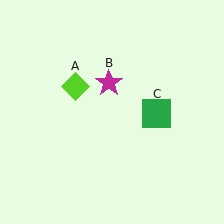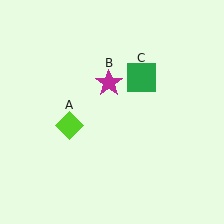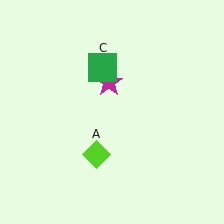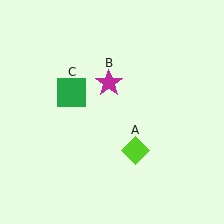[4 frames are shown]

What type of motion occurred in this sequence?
The lime diamond (object A), green square (object C) rotated counterclockwise around the center of the scene.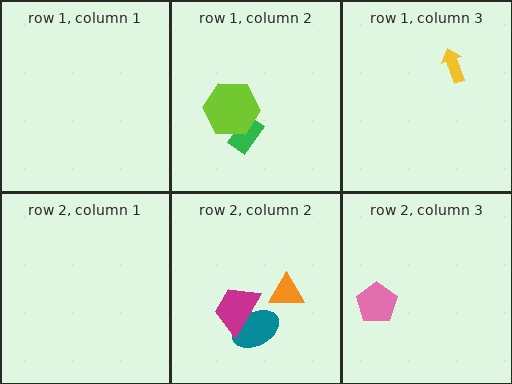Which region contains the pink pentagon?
The row 2, column 3 region.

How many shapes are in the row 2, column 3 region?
1.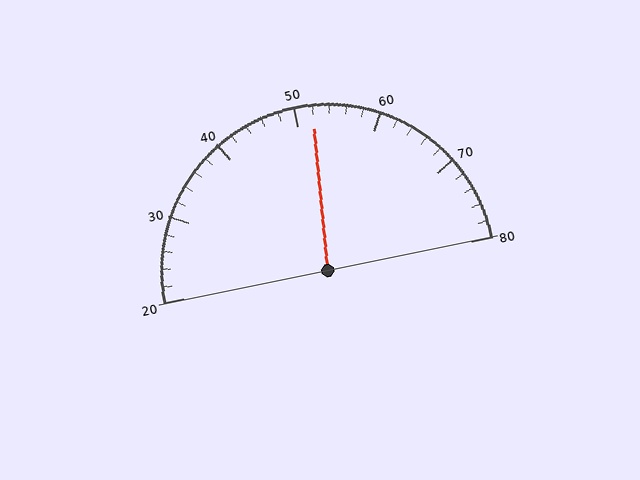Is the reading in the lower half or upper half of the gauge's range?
The reading is in the upper half of the range (20 to 80).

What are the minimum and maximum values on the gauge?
The gauge ranges from 20 to 80.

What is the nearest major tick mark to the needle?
The nearest major tick mark is 50.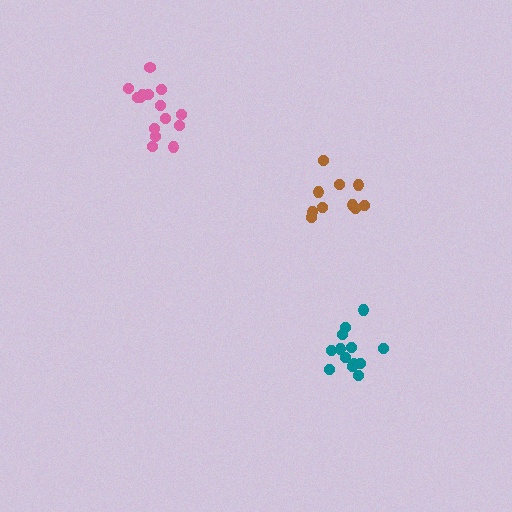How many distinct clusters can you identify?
There are 3 distinct clusters.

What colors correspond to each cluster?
The clusters are colored: brown, pink, teal.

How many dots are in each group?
Group 1: 10 dots, Group 2: 15 dots, Group 3: 13 dots (38 total).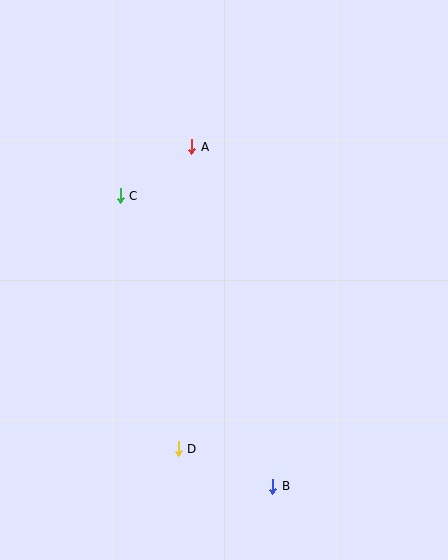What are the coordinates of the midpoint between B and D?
The midpoint between B and D is at (226, 468).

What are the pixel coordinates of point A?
Point A is at (192, 147).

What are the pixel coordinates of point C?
Point C is at (120, 196).